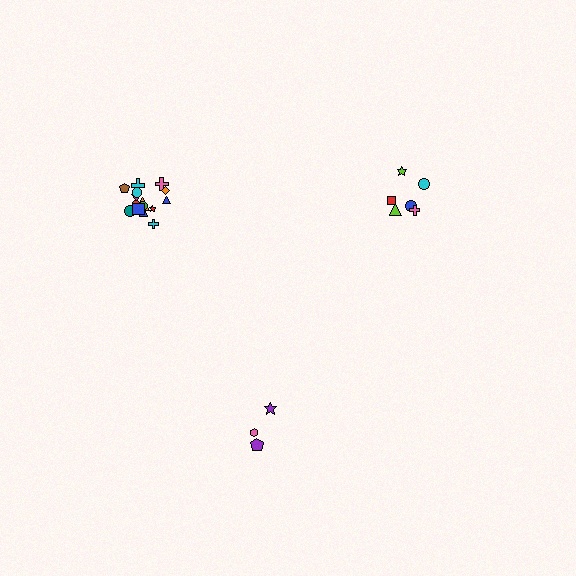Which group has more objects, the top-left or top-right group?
The top-left group.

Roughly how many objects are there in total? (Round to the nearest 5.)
Roughly 25 objects in total.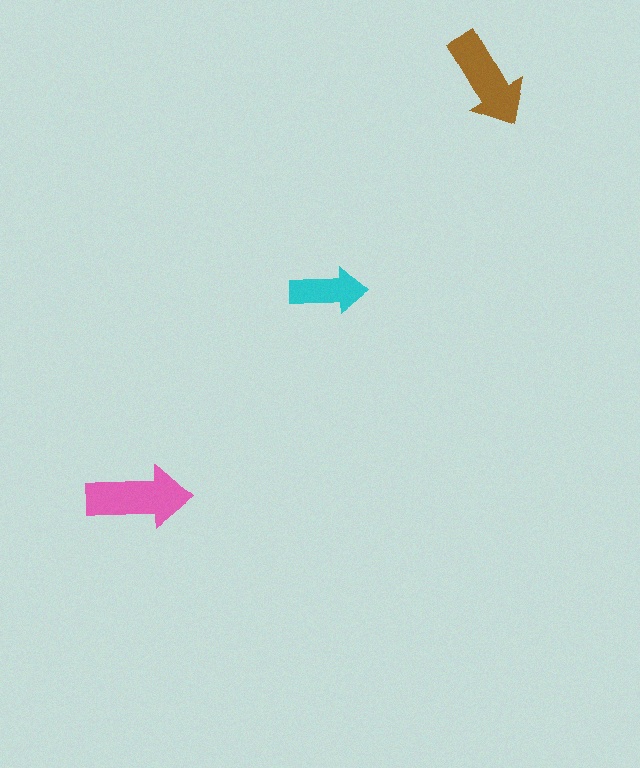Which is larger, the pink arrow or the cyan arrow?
The pink one.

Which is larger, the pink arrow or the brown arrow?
The pink one.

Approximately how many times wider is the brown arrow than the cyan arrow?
About 1.5 times wider.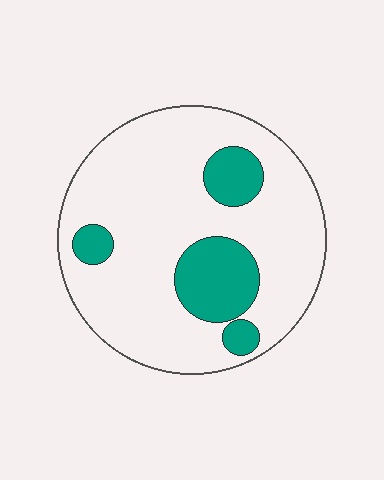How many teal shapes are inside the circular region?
4.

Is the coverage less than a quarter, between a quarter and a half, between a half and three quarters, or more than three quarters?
Less than a quarter.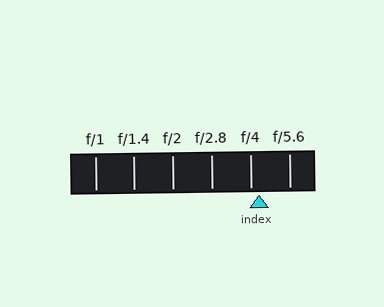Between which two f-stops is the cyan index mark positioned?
The index mark is between f/4 and f/5.6.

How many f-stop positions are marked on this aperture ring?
There are 6 f-stop positions marked.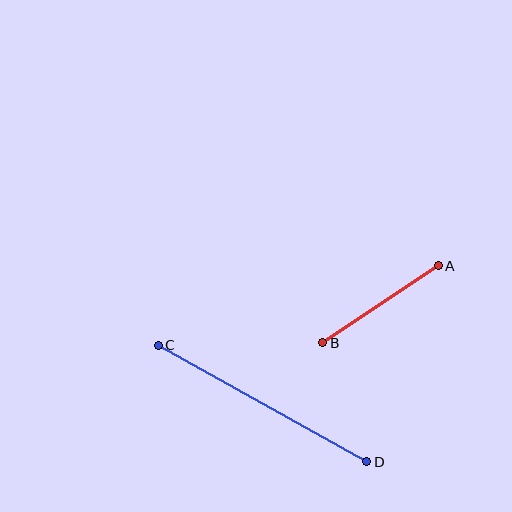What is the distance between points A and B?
The distance is approximately 139 pixels.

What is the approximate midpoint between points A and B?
The midpoint is at approximately (381, 304) pixels.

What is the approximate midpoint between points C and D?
The midpoint is at approximately (262, 403) pixels.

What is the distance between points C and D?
The distance is approximately 239 pixels.